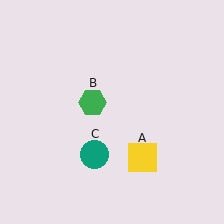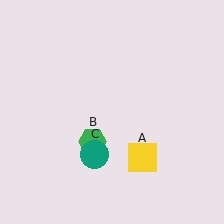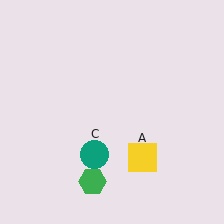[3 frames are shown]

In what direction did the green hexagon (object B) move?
The green hexagon (object B) moved down.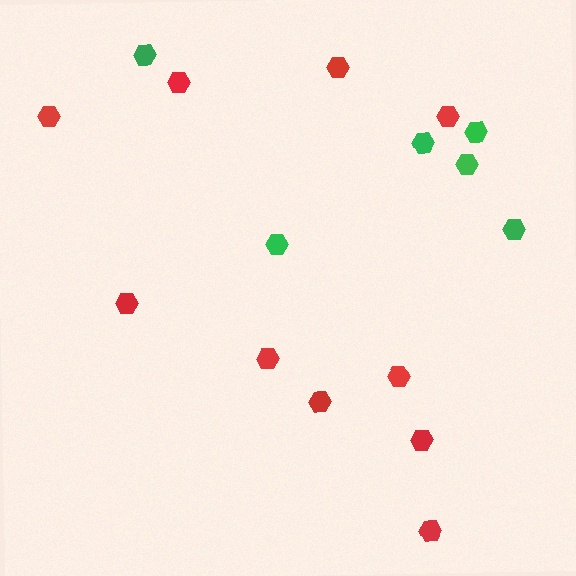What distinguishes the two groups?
There are 2 groups: one group of green hexagons (6) and one group of red hexagons (10).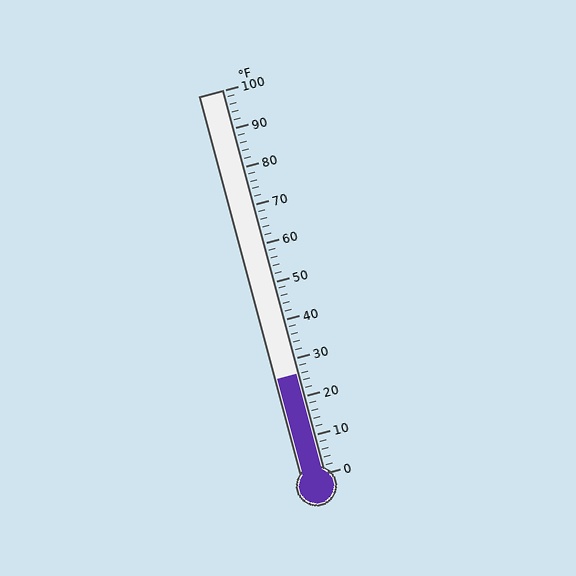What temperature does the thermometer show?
The thermometer shows approximately 26°F.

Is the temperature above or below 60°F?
The temperature is below 60°F.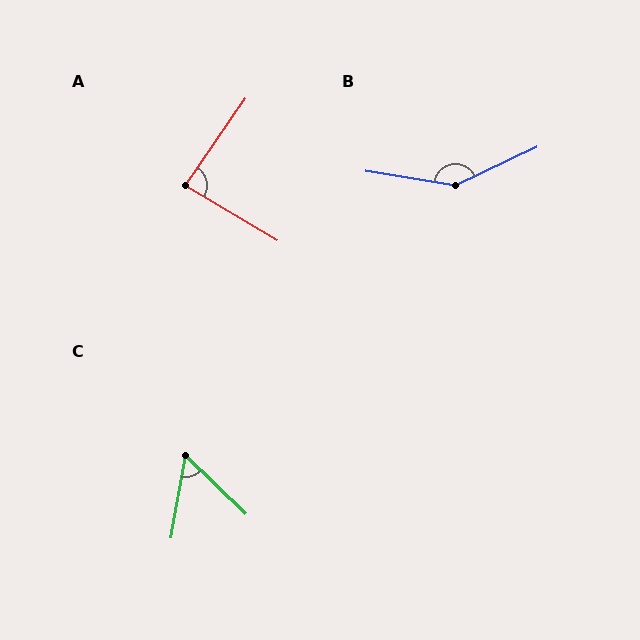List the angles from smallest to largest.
C (56°), A (86°), B (146°).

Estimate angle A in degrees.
Approximately 86 degrees.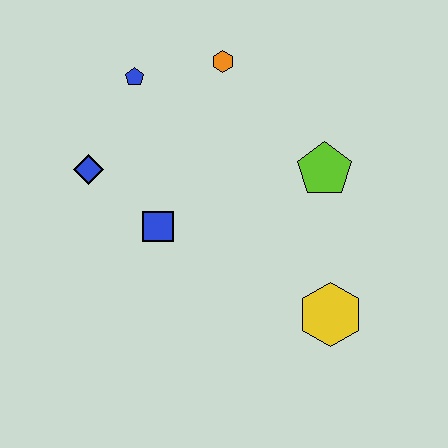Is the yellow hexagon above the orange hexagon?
No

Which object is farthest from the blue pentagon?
The yellow hexagon is farthest from the blue pentagon.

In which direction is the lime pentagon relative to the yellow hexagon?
The lime pentagon is above the yellow hexagon.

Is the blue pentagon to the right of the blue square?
No